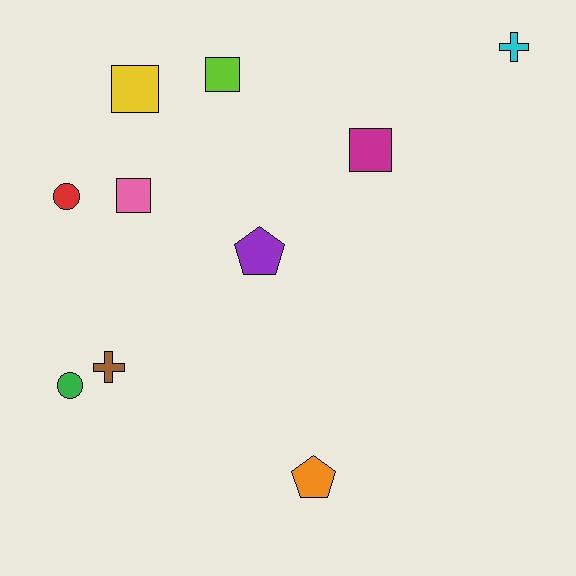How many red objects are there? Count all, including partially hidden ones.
There is 1 red object.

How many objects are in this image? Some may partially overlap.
There are 10 objects.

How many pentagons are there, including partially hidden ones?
There are 2 pentagons.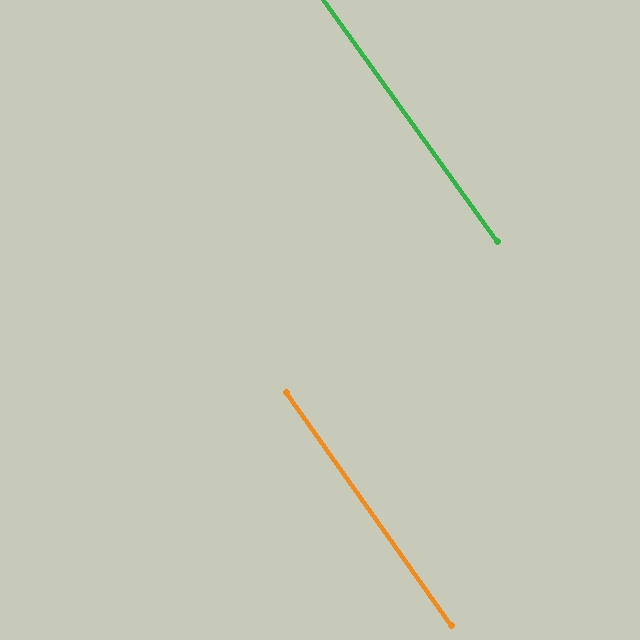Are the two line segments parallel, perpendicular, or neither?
Parallel — their directions differ by only 0.1°.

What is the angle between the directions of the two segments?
Approximately 0 degrees.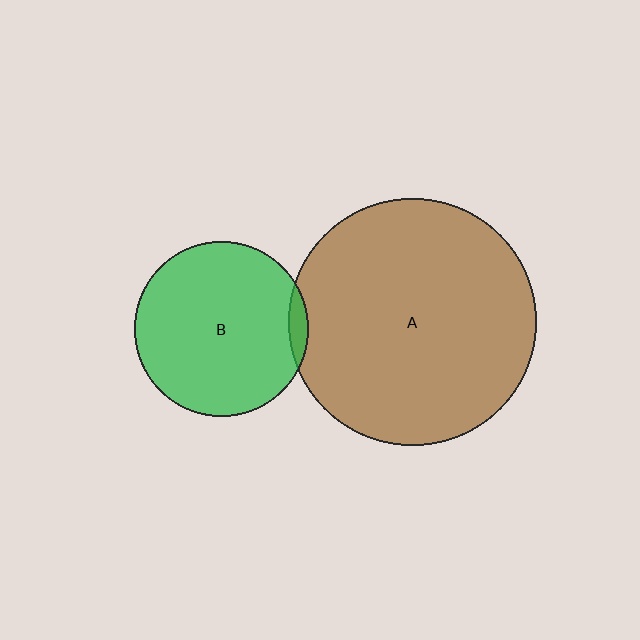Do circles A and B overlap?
Yes.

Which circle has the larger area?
Circle A (brown).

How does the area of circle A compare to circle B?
Approximately 2.0 times.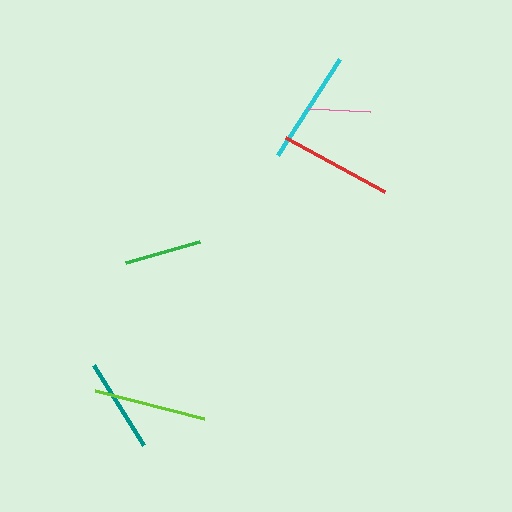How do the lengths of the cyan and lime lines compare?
The cyan and lime lines are approximately the same length.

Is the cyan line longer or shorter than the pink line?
The cyan line is longer than the pink line.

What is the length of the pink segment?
The pink segment is approximately 62 pixels long.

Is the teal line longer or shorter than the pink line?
The teal line is longer than the pink line.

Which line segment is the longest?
The cyan line is the longest at approximately 114 pixels.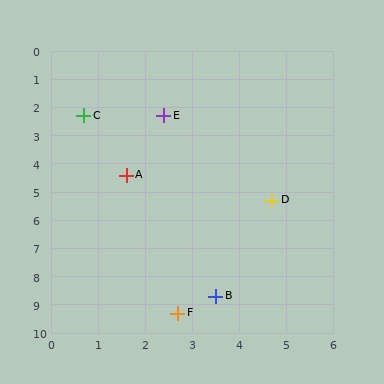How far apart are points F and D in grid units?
Points F and D are about 4.5 grid units apart.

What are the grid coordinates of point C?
Point C is at approximately (0.7, 2.3).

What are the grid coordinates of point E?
Point E is at approximately (2.4, 2.3).